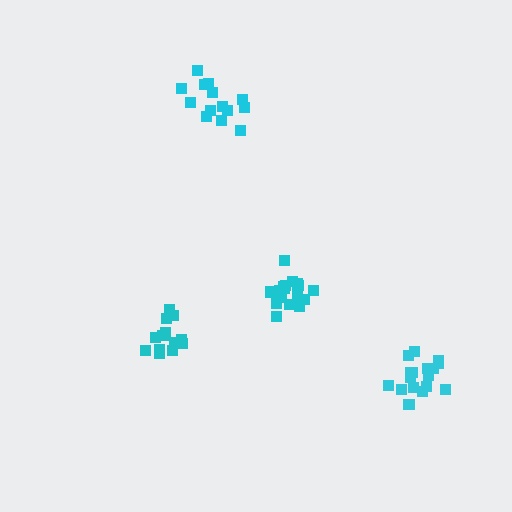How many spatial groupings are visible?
There are 4 spatial groupings.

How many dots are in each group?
Group 1: 13 dots, Group 2: 17 dots, Group 3: 17 dots, Group 4: 14 dots (61 total).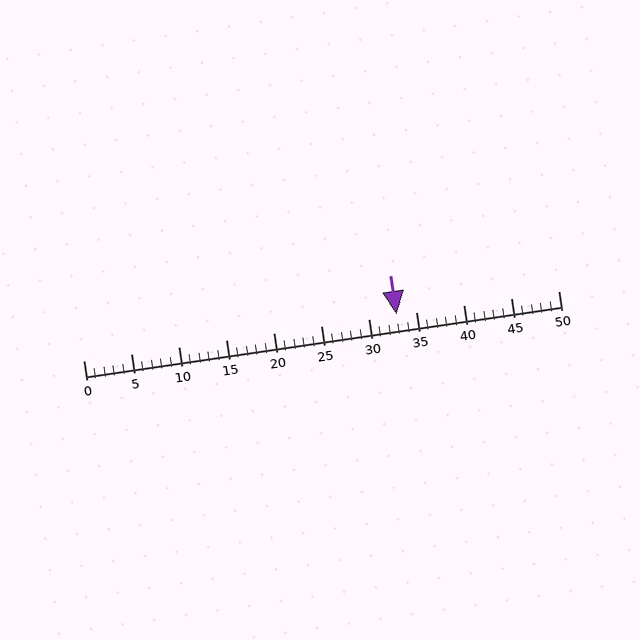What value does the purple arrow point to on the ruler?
The purple arrow points to approximately 33.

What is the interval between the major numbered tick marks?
The major tick marks are spaced 5 units apart.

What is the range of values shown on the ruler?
The ruler shows values from 0 to 50.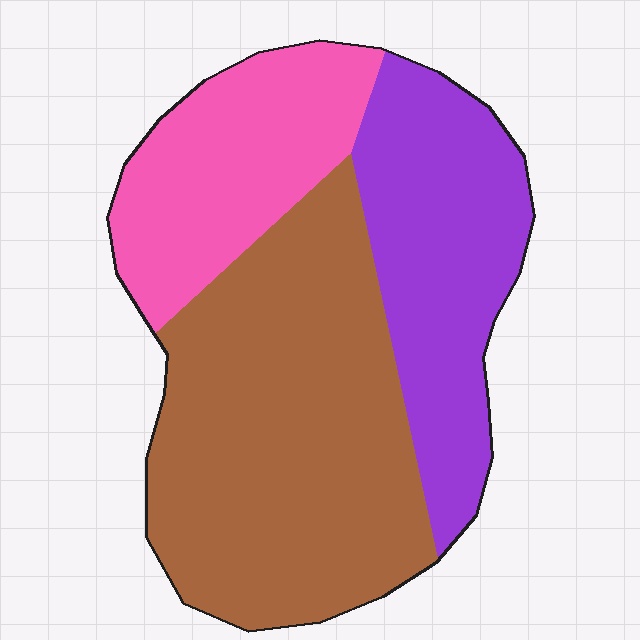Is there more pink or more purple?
Purple.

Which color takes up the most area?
Brown, at roughly 50%.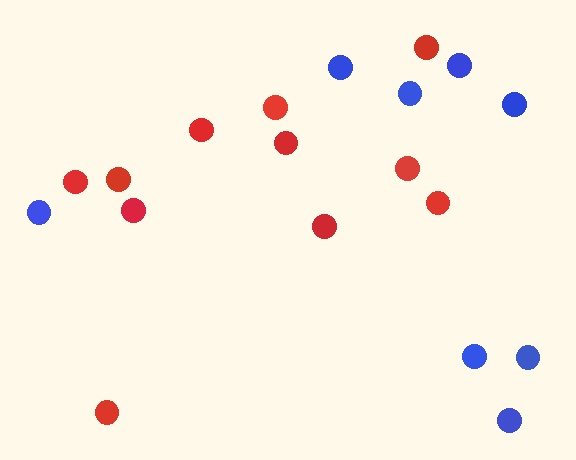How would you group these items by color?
There are 2 groups: one group of red circles (11) and one group of blue circles (8).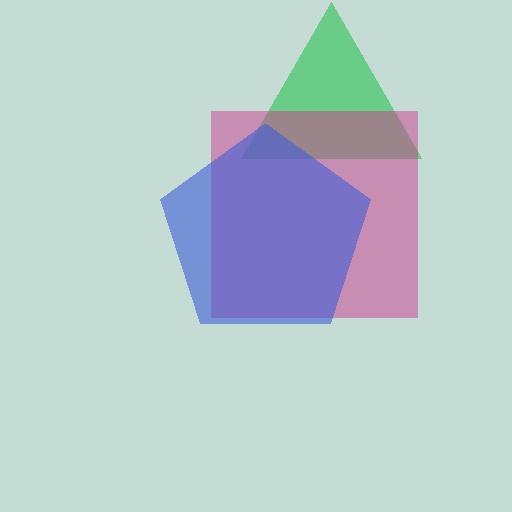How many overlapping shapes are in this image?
There are 3 overlapping shapes in the image.